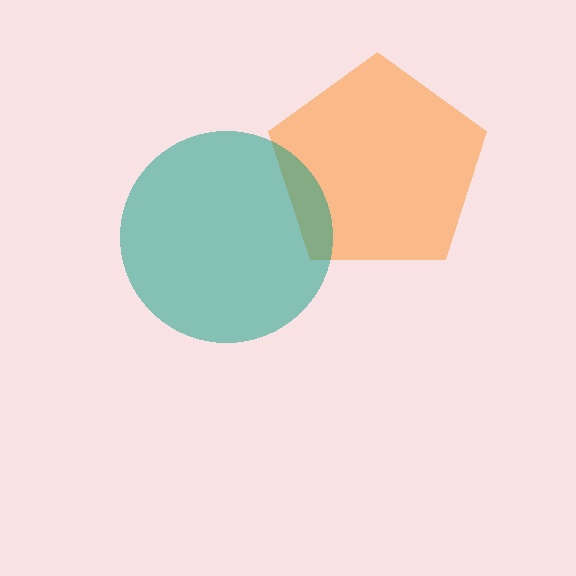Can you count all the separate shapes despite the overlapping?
Yes, there are 2 separate shapes.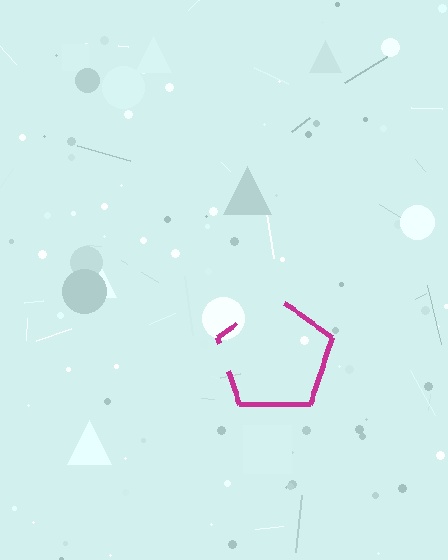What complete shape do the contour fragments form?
The contour fragments form a pentagon.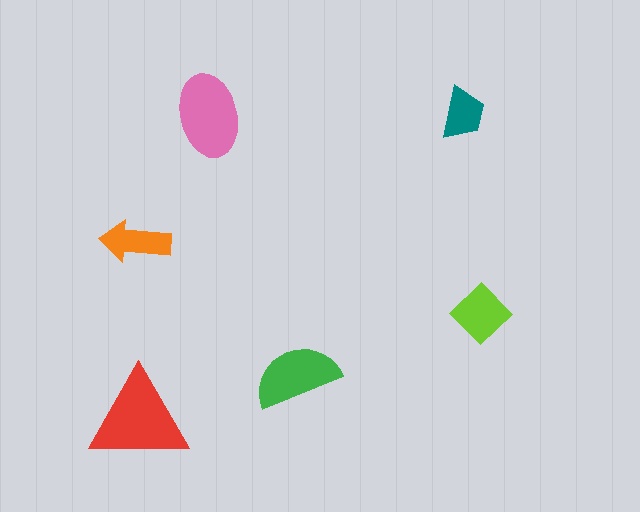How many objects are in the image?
There are 6 objects in the image.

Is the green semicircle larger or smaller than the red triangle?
Smaller.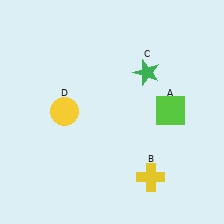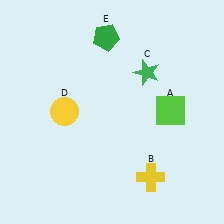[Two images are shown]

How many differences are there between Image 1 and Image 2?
There is 1 difference between the two images.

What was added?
A green pentagon (E) was added in Image 2.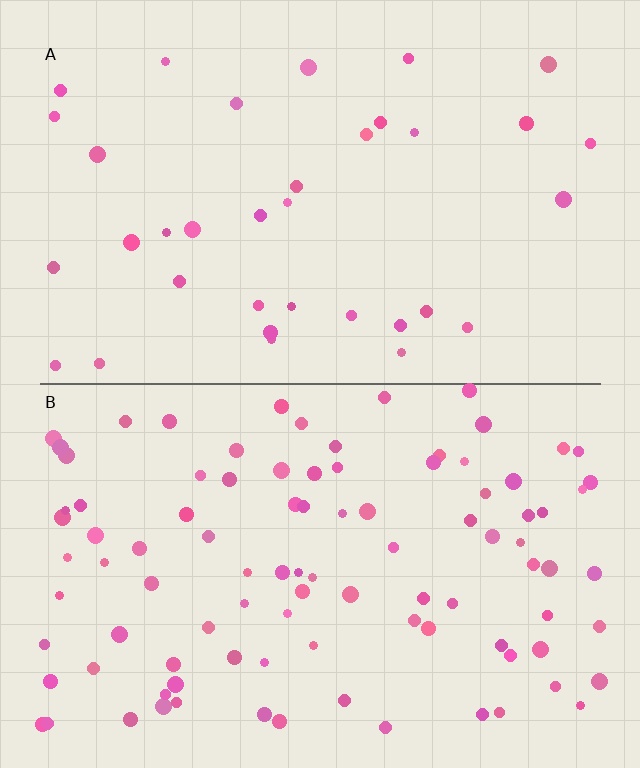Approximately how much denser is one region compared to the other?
Approximately 2.8× — region B over region A.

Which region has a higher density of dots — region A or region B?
B (the bottom).